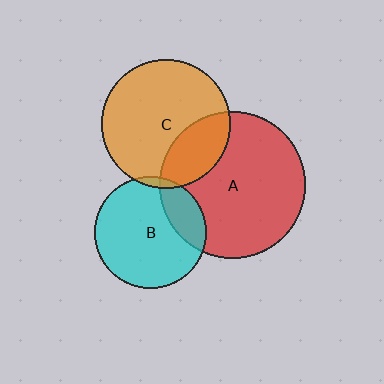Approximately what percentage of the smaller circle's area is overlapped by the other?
Approximately 5%.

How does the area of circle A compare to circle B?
Approximately 1.7 times.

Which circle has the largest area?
Circle A (red).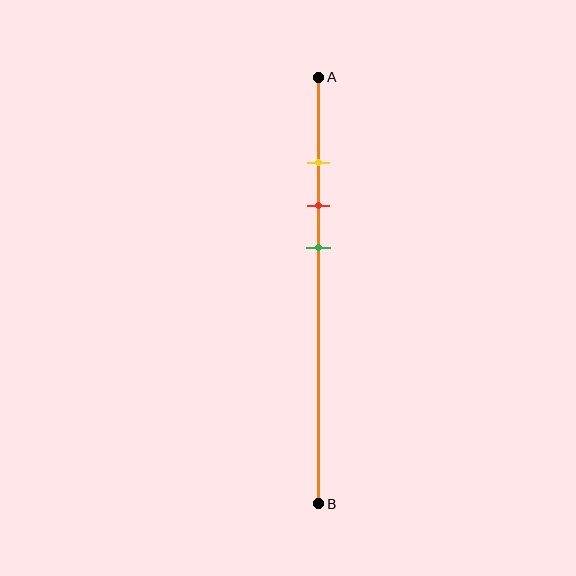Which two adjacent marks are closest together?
The yellow and red marks are the closest adjacent pair.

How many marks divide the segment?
There are 3 marks dividing the segment.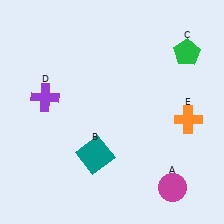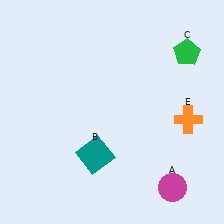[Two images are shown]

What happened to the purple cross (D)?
The purple cross (D) was removed in Image 2. It was in the top-left area of Image 1.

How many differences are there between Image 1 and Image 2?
There is 1 difference between the two images.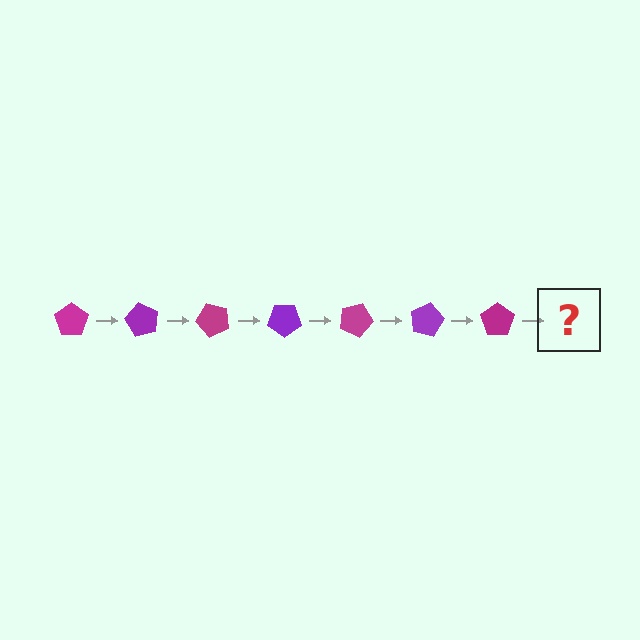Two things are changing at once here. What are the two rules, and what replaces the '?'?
The two rules are that it rotates 60 degrees each step and the color cycles through magenta and purple. The '?' should be a purple pentagon, rotated 420 degrees from the start.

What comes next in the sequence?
The next element should be a purple pentagon, rotated 420 degrees from the start.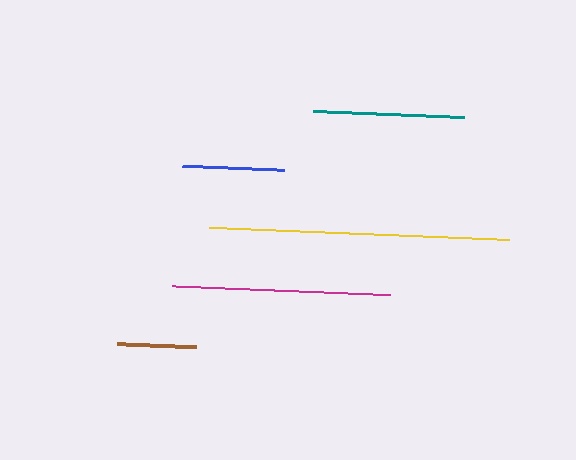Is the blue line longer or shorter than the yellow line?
The yellow line is longer than the blue line.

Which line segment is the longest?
The yellow line is the longest at approximately 300 pixels.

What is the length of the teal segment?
The teal segment is approximately 150 pixels long.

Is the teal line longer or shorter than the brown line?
The teal line is longer than the brown line.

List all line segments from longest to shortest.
From longest to shortest: yellow, magenta, teal, blue, brown.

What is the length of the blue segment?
The blue segment is approximately 101 pixels long.